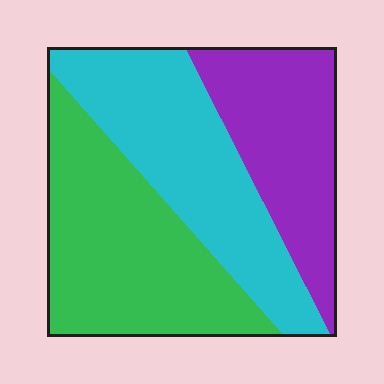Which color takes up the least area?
Purple, at roughly 25%.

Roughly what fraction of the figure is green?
Green takes up between a third and a half of the figure.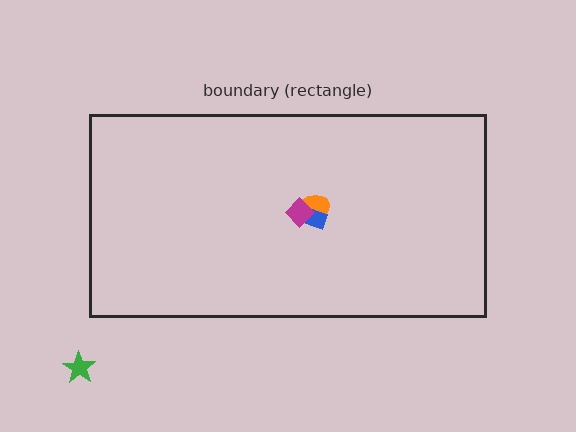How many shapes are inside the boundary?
3 inside, 1 outside.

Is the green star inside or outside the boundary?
Outside.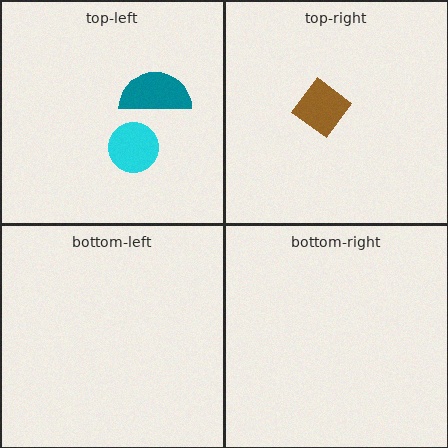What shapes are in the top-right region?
The brown diamond.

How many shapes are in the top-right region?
1.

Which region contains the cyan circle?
The top-left region.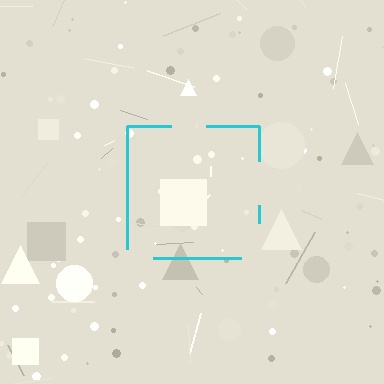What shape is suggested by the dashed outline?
The dashed outline suggests a square.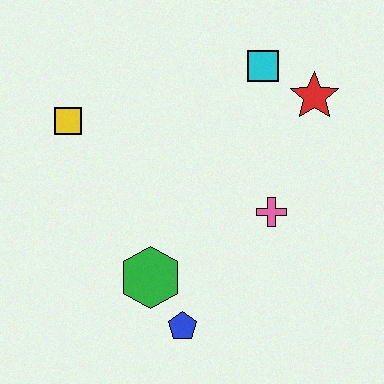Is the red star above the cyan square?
No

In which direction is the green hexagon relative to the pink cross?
The green hexagon is to the left of the pink cross.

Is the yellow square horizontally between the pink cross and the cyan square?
No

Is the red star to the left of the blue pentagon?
No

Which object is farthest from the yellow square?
The red star is farthest from the yellow square.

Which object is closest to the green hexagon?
The blue pentagon is closest to the green hexagon.